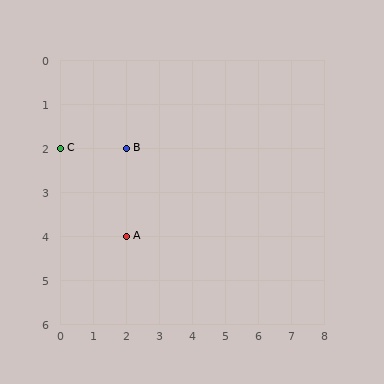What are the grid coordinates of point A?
Point A is at grid coordinates (2, 4).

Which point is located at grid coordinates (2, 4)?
Point A is at (2, 4).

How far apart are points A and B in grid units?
Points A and B are 2 rows apart.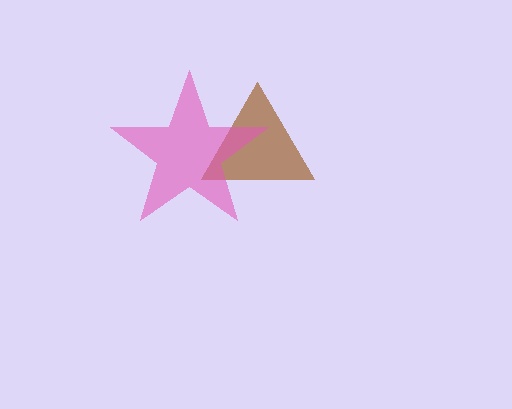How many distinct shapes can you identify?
There are 2 distinct shapes: a brown triangle, a pink star.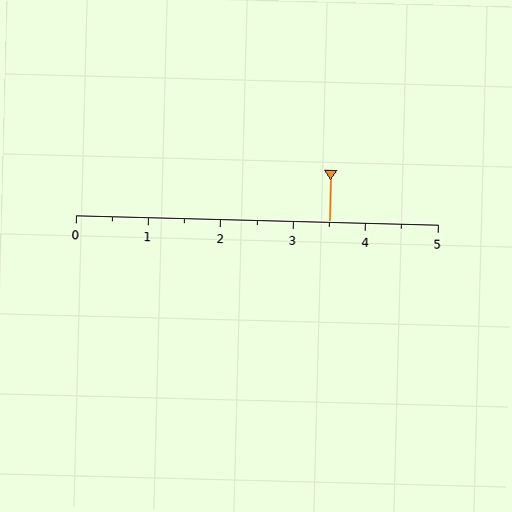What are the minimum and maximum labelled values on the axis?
The axis runs from 0 to 5.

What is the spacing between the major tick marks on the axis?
The major ticks are spaced 1 apart.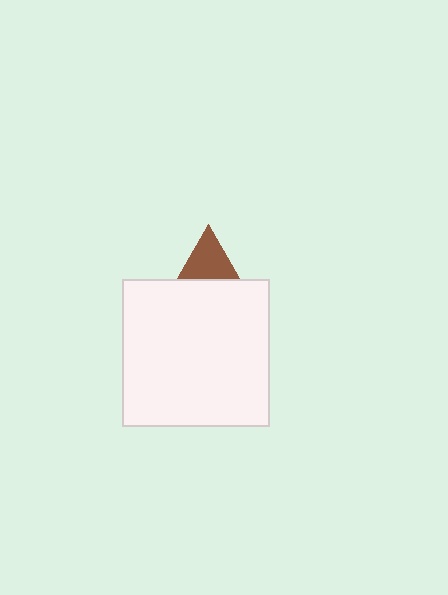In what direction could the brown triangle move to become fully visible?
The brown triangle could move up. That would shift it out from behind the white rectangle entirely.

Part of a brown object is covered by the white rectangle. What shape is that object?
It is a triangle.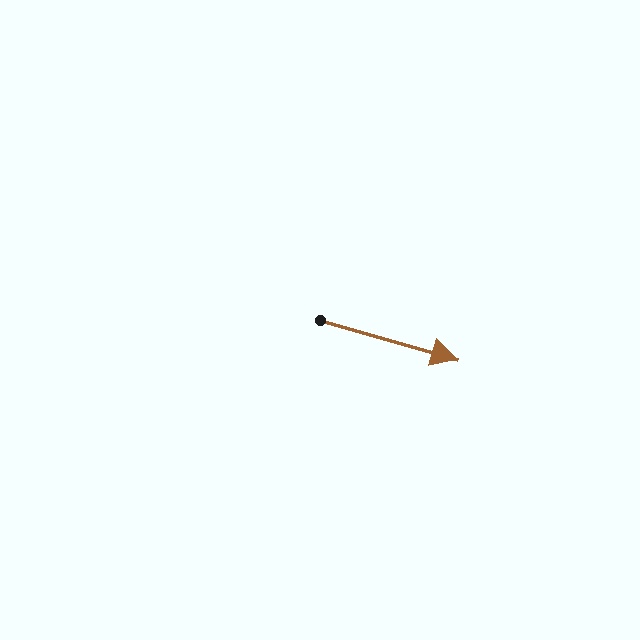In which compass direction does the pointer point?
East.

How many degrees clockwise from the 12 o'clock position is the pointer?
Approximately 106 degrees.